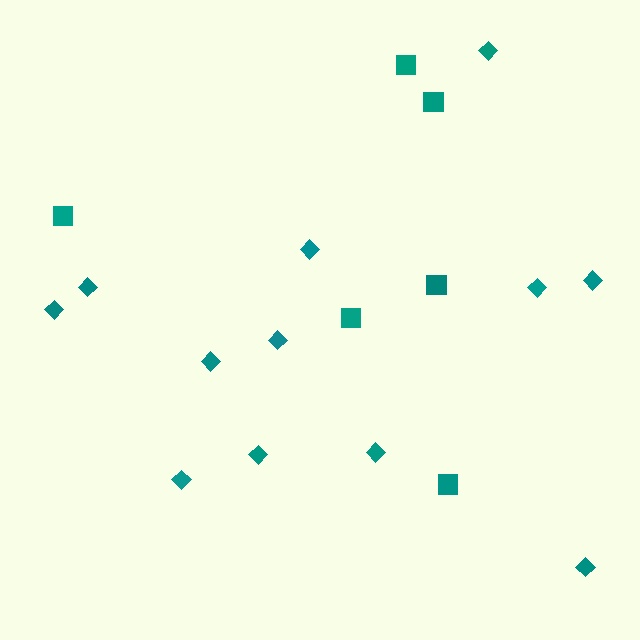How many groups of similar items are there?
There are 2 groups: one group of diamonds (12) and one group of squares (6).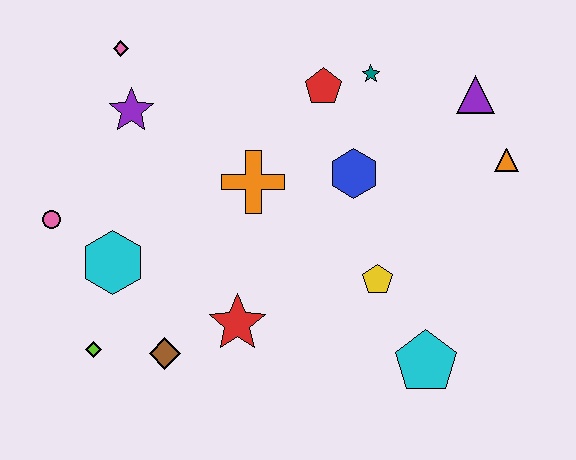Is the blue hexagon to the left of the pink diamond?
No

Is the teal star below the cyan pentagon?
No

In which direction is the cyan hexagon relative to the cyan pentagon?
The cyan hexagon is to the left of the cyan pentagon.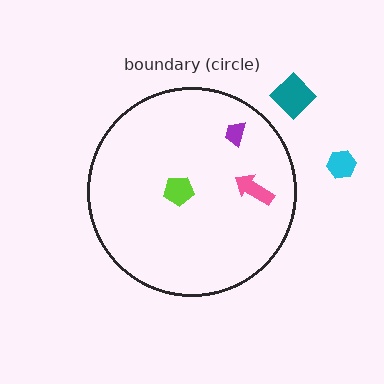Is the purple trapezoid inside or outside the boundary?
Inside.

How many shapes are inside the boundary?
3 inside, 2 outside.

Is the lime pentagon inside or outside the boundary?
Inside.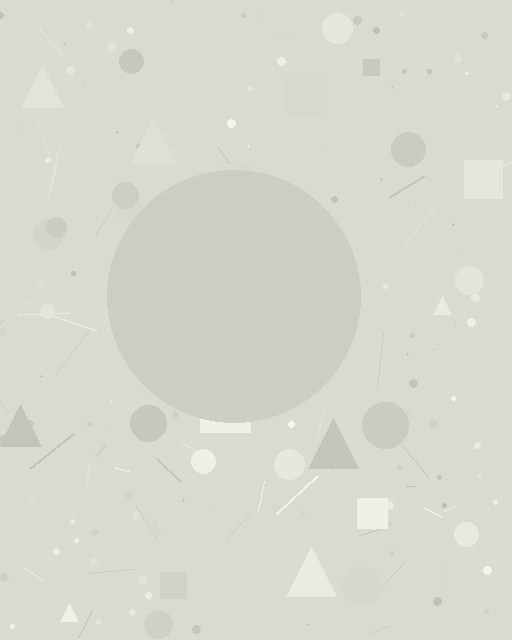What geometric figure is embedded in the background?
A circle is embedded in the background.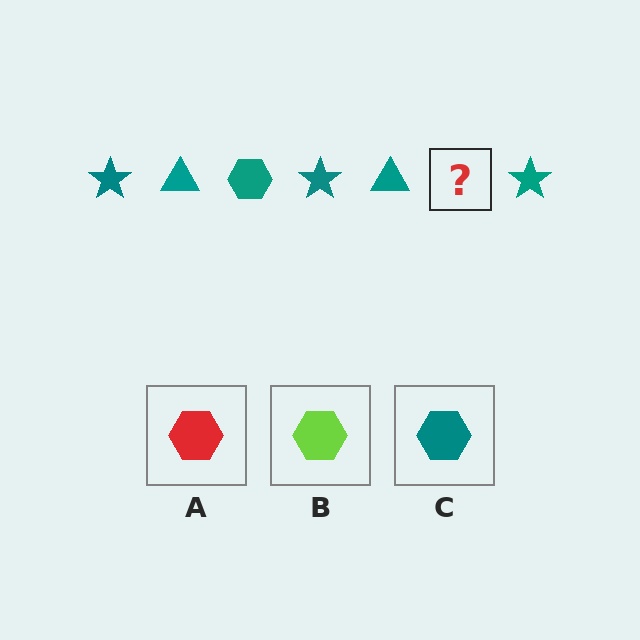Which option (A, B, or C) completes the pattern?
C.